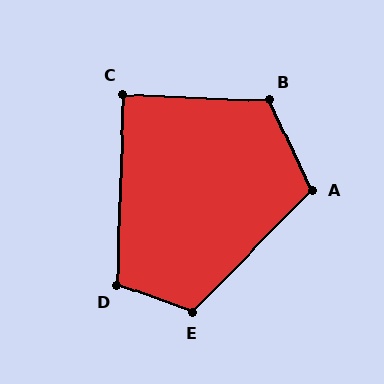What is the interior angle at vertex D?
Approximately 108 degrees (obtuse).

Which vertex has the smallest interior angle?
C, at approximately 89 degrees.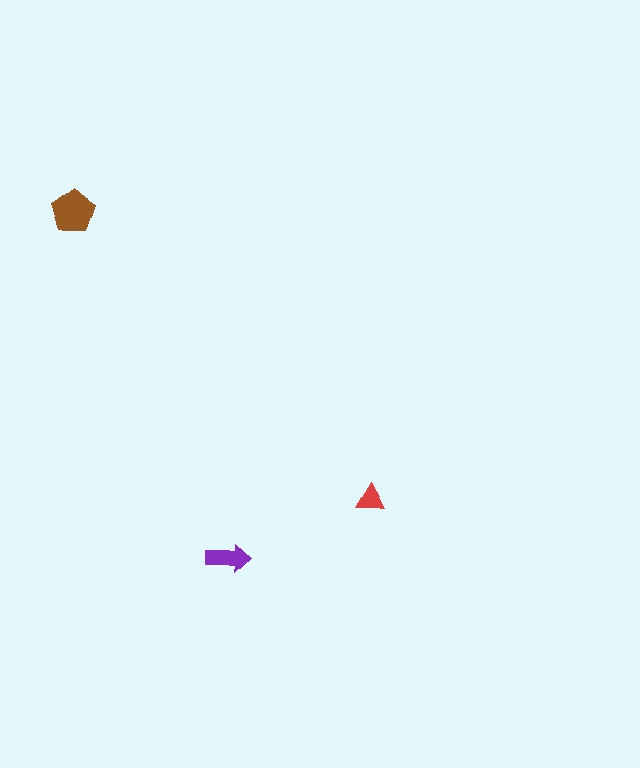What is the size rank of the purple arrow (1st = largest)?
2nd.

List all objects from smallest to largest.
The red triangle, the purple arrow, the brown pentagon.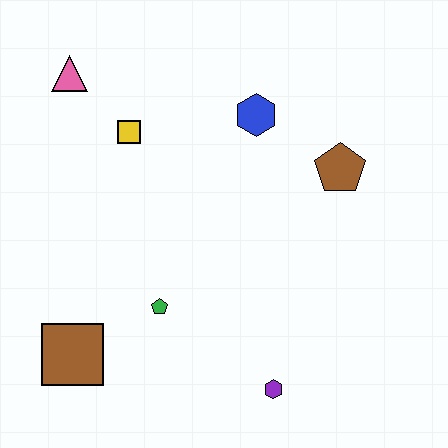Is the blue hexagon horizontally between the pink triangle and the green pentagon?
No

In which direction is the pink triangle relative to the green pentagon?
The pink triangle is above the green pentagon.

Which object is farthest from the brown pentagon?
The brown square is farthest from the brown pentagon.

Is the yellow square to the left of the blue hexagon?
Yes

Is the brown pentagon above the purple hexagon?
Yes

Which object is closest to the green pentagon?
The brown square is closest to the green pentagon.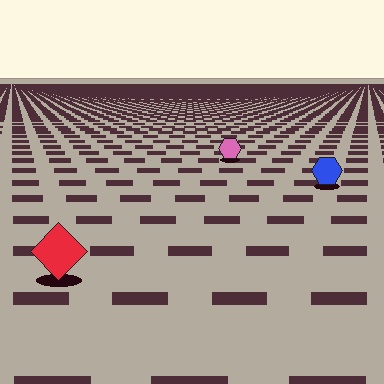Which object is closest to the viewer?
The red diamond is closest. The texture marks near it are larger and more spread out.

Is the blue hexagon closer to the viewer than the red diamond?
No. The red diamond is closer — you can tell from the texture gradient: the ground texture is coarser near it.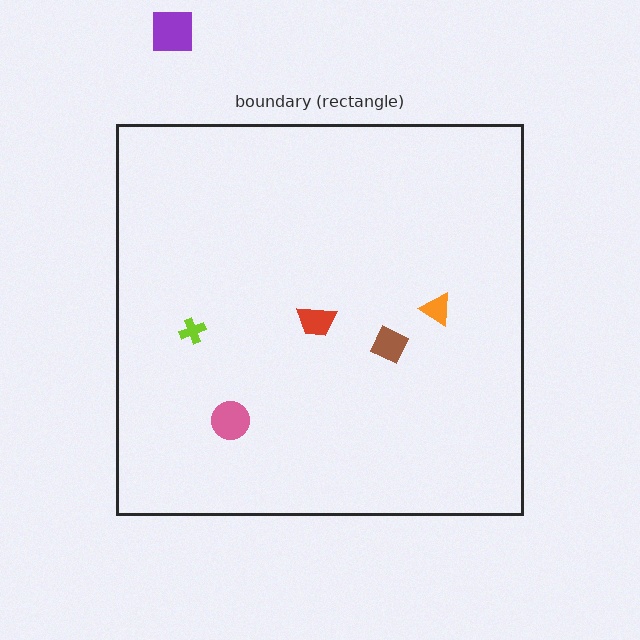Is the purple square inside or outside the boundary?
Outside.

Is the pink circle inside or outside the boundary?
Inside.